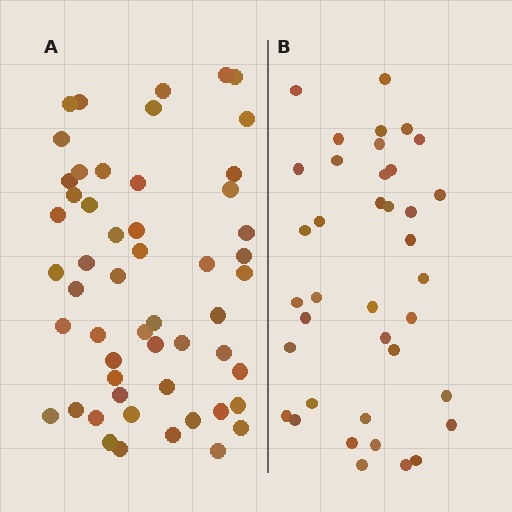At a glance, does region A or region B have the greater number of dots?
Region A (the left region) has more dots.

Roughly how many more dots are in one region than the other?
Region A has approximately 15 more dots than region B.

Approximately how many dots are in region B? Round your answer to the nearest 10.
About 40 dots. (The exact count is 38, which rounds to 40.)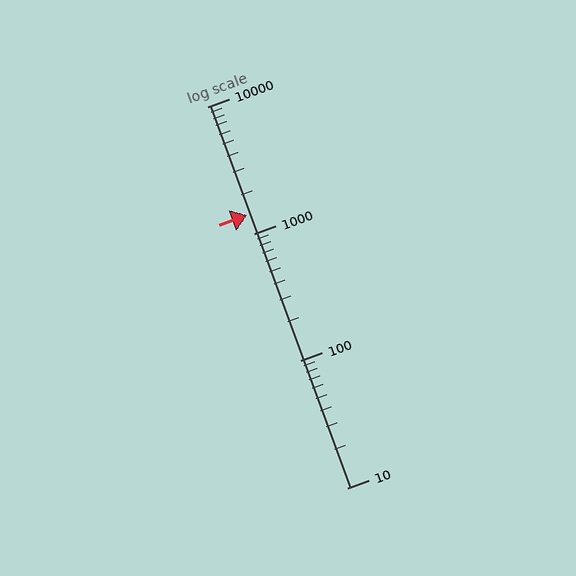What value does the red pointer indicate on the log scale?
The pointer indicates approximately 1400.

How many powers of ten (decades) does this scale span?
The scale spans 3 decades, from 10 to 10000.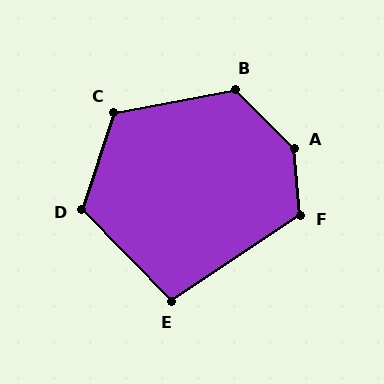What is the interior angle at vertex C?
Approximately 119 degrees (obtuse).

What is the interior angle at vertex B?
Approximately 124 degrees (obtuse).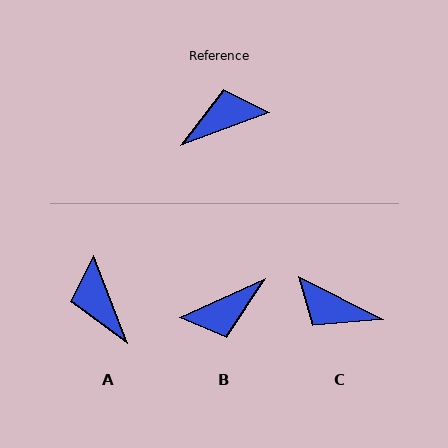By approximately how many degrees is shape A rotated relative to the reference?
Approximately 91 degrees counter-clockwise.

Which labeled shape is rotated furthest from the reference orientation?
B, about 176 degrees away.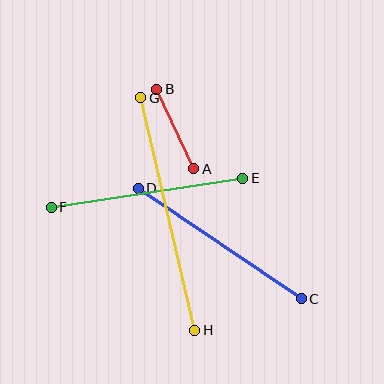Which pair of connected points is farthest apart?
Points G and H are farthest apart.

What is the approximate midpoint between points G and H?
The midpoint is at approximately (168, 214) pixels.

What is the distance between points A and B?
The distance is approximately 88 pixels.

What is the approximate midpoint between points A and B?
The midpoint is at approximately (175, 129) pixels.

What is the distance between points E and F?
The distance is approximately 194 pixels.